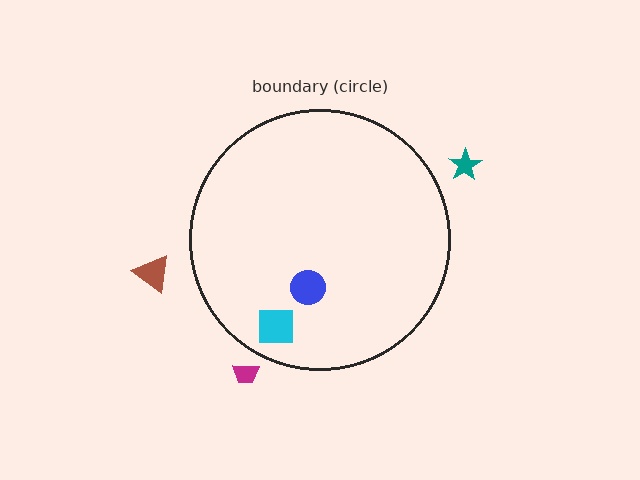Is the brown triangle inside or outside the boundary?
Outside.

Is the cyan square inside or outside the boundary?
Inside.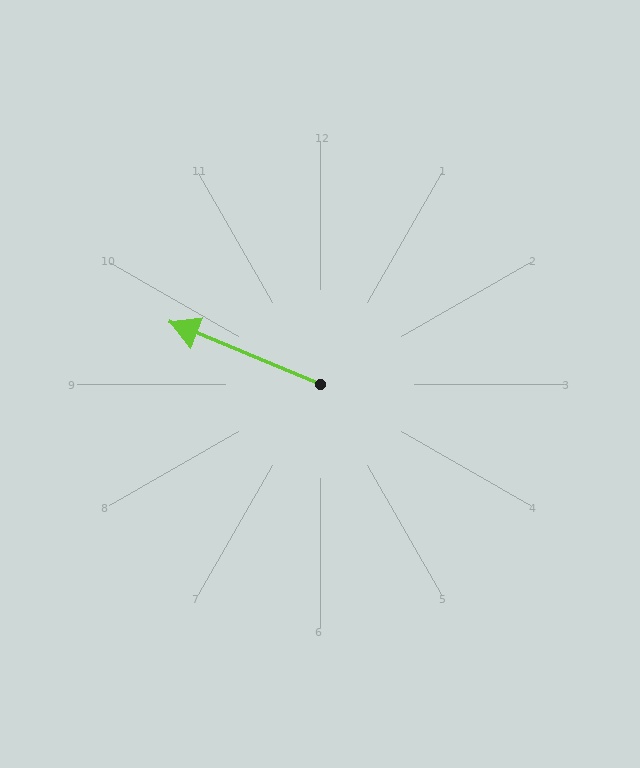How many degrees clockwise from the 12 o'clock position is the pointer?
Approximately 292 degrees.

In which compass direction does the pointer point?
West.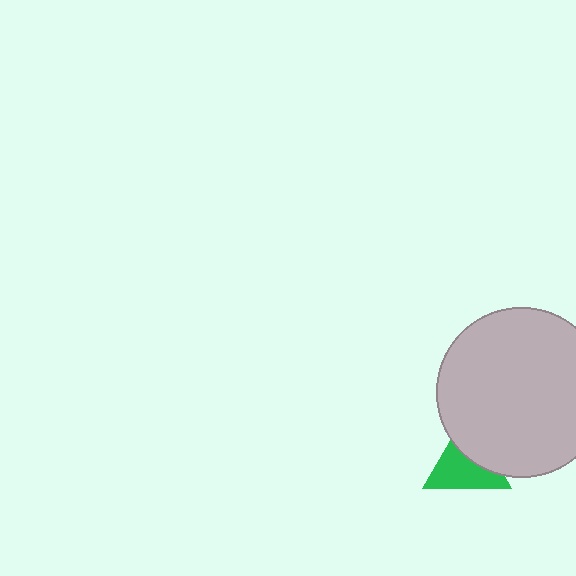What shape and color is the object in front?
The object in front is a light gray circle.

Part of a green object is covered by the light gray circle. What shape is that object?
It is a triangle.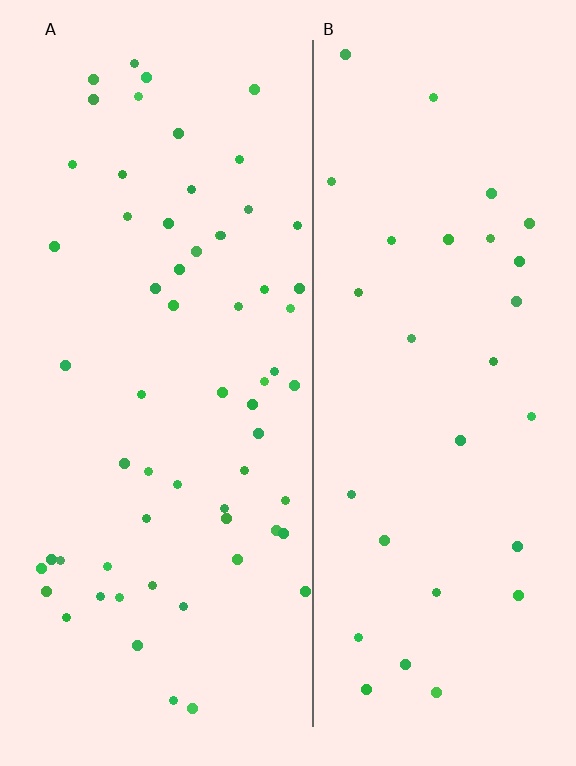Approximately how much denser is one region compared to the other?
Approximately 2.0× — region A over region B.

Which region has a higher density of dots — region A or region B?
A (the left).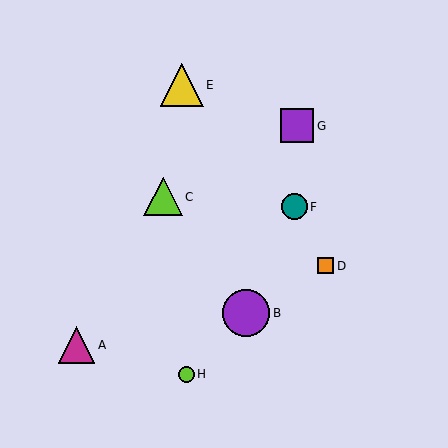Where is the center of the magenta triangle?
The center of the magenta triangle is at (77, 345).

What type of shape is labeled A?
Shape A is a magenta triangle.